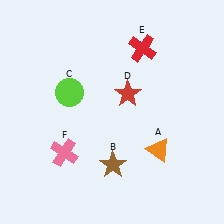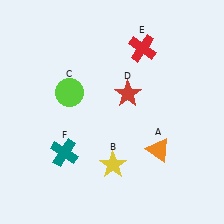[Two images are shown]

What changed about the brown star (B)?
In Image 1, B is brown. In Image 2, it changed to yellow.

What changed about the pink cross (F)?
In Image 1, F is pink. In Image 2, it changed to teal.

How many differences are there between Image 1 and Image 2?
There are 2 differences between the two images.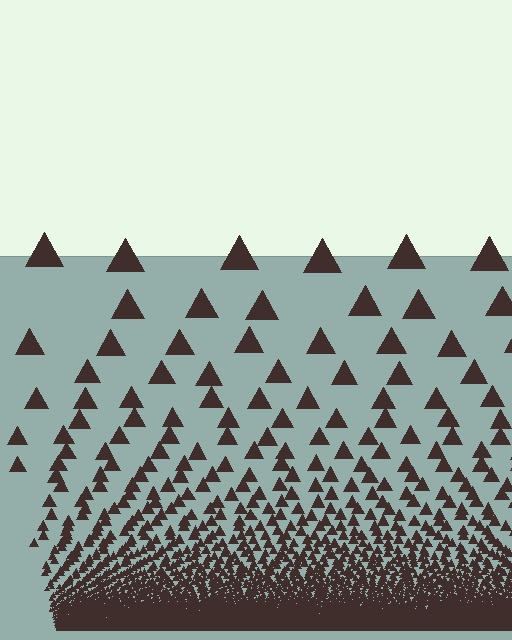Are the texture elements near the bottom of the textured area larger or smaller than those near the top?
Smaller. The gradient is inverted — elements near the bottom are smaller and denser.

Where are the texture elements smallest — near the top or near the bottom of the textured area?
Near the bottom.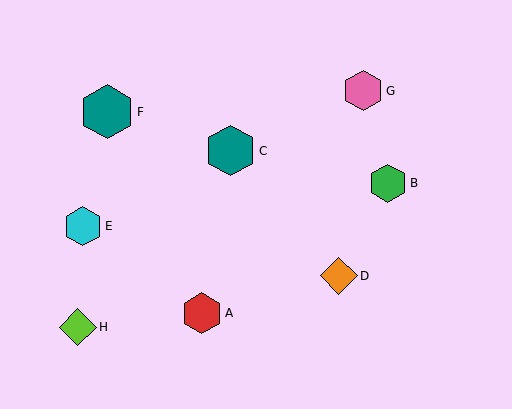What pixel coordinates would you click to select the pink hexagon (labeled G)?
Click at (363, 91) to select the pink hexagon G.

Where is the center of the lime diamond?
The center of the lime diamond is at (78, 327).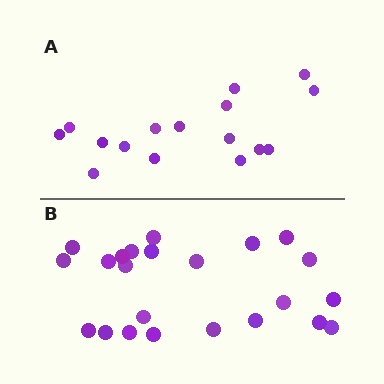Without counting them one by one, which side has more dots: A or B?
Region B (the bottom region) has more dots.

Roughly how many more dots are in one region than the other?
Region B has roughly 8 or so more dots than region A.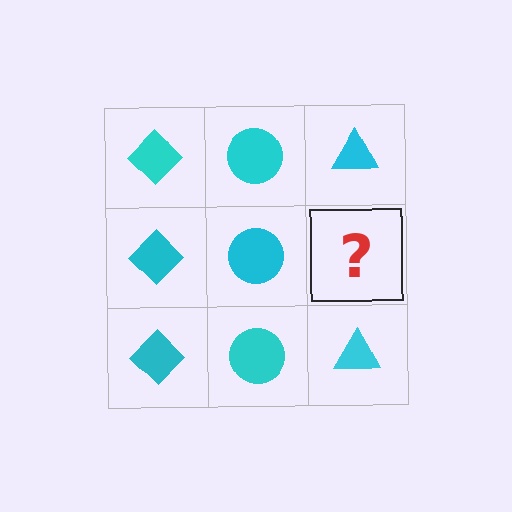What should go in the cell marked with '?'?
The missing cell should contain a cyan triangle.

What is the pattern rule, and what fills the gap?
The rule is that each column has a consistent shape. The gap should be filled with a cyan triangle.